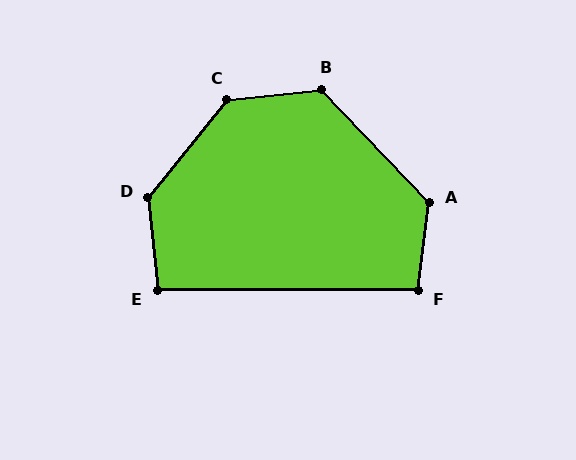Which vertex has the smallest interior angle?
E, at approximately 96 degrees.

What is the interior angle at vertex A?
Approximately 129 degrees (obtuse).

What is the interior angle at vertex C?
Approximately 135 degrees (obtuse).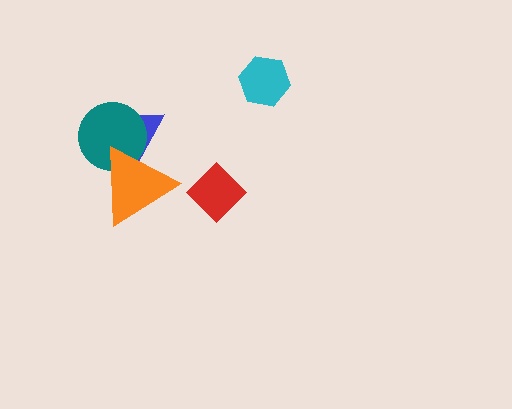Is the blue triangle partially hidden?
Yes, it is partially covered by another shape.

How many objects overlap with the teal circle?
2 objects overlap with the teal circle.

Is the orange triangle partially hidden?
No, no other shape covers it.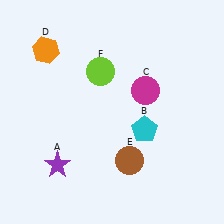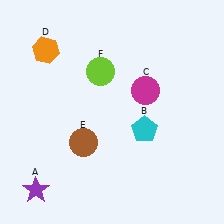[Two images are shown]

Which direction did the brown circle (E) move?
The brown circle (E) moved left.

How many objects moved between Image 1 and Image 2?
2 objects moved between the two images.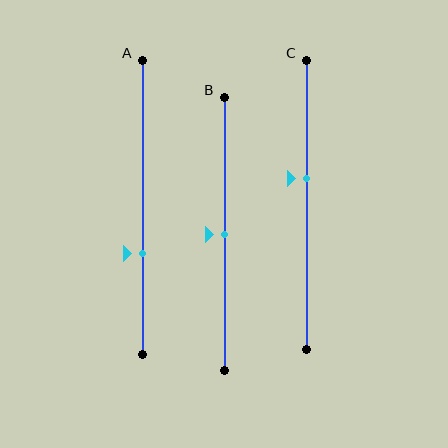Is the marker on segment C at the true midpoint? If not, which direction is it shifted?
No, the marker on segment C is shifted upward by about 9% of the segment length.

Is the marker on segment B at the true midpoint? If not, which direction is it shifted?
Yes, the marker on segment B is at the true midpoint.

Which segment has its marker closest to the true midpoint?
Segment B has its marker closest to the true midpoint.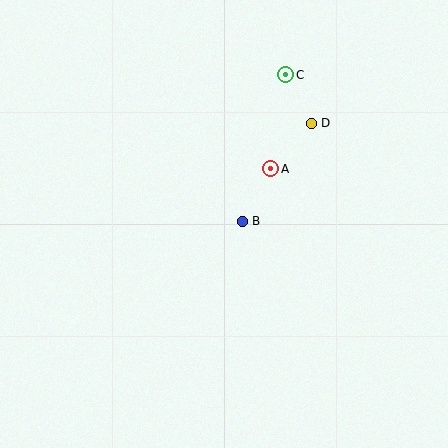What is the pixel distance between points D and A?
The distance between D and A is 61 pixels.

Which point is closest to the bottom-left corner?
Point B is closest to the bottom-left corner.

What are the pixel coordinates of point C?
Point C is at (286, 75).